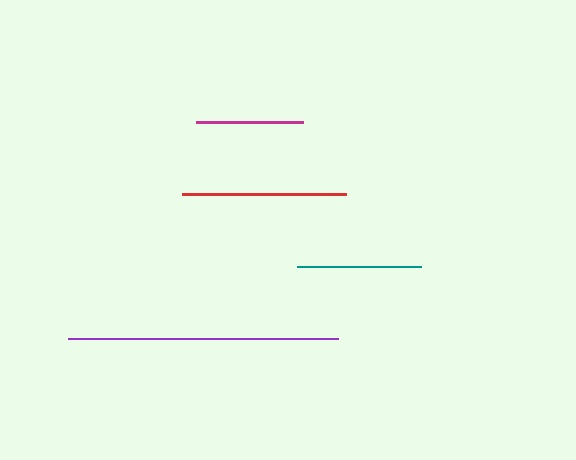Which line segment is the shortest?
The magenta line is the shortest at approximately 107 pixels.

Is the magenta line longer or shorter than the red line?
The red line is longer than the magenta line.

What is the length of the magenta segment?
The magenta segment is approximately 107 pixels long.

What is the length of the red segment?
The red segment is approximately 164 pixels long.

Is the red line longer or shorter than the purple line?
The purple line is longer than the red line.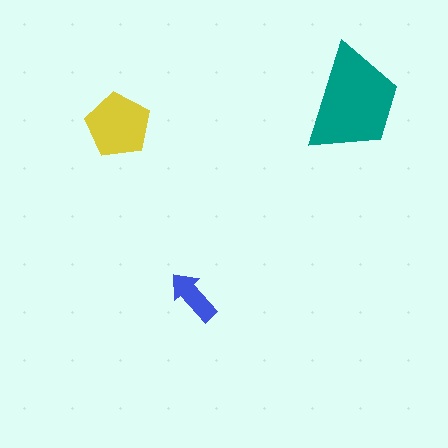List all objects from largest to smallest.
The teal trapezoid, the yellow pentagon, the blue arrow.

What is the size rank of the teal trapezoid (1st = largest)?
1st.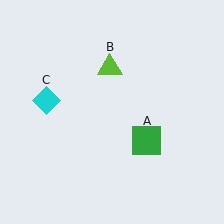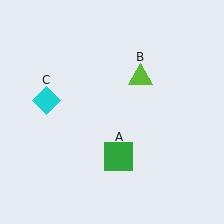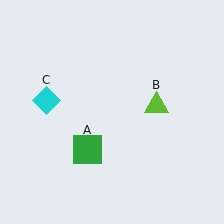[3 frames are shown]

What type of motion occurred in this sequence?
The green square (object A), lime triangle (object B) rotated clockwise around the center of the scene.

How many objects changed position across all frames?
2 objects changed position: green square (object A), lime triangle (object B).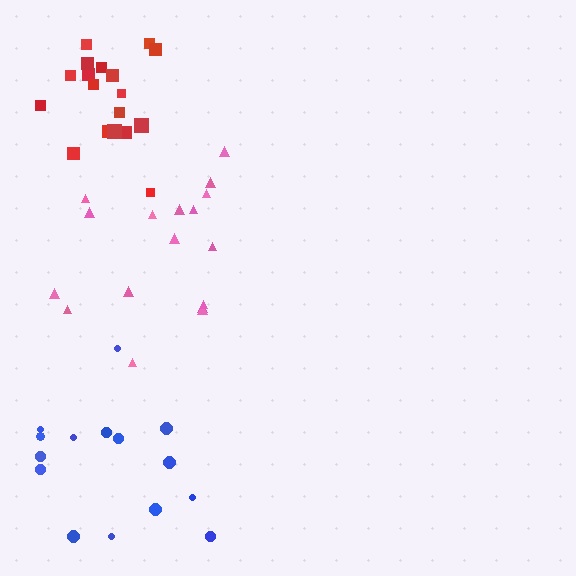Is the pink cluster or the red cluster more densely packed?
Red.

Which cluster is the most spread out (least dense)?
Blue.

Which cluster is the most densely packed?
Red.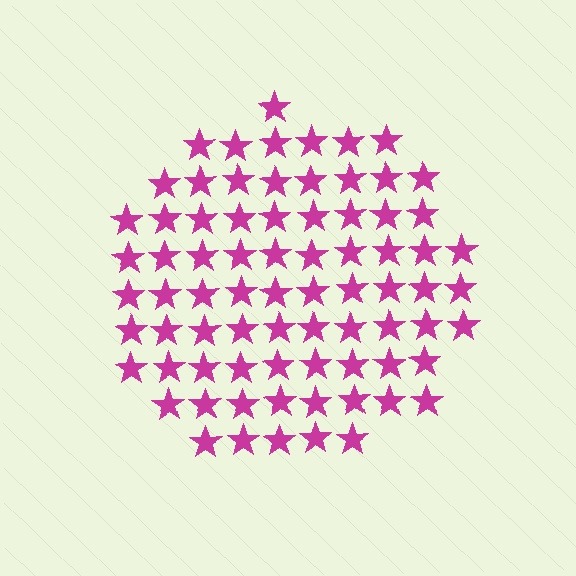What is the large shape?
The large shape is a circle.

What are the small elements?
The small elements are stars.